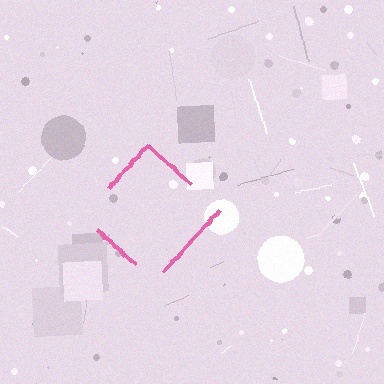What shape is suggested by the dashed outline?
The dashed outline suggests a diamond.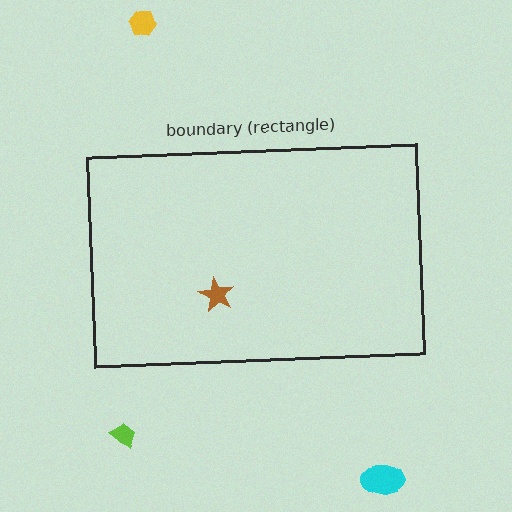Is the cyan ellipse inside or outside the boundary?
Outside.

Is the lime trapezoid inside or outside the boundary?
Outside.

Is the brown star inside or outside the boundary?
Inside.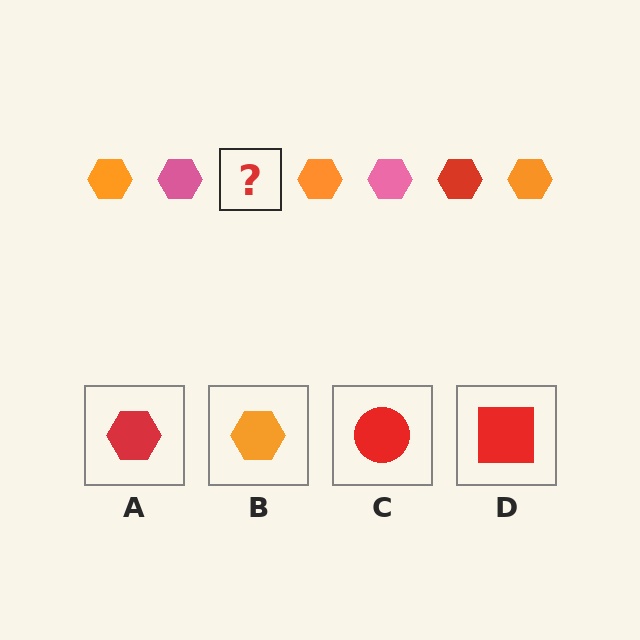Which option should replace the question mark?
Option A.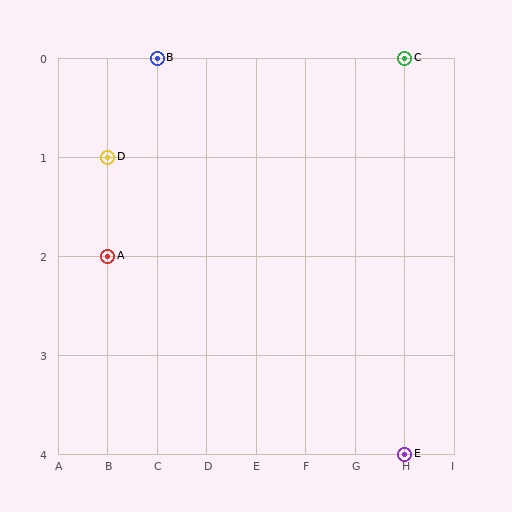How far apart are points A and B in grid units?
Points A and B are 1 column and 2 rows apart (about 2.2 grid units diagonally).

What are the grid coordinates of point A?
Point A is at grid coordinates (B, 2).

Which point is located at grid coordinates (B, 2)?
Point A is at (B, 2).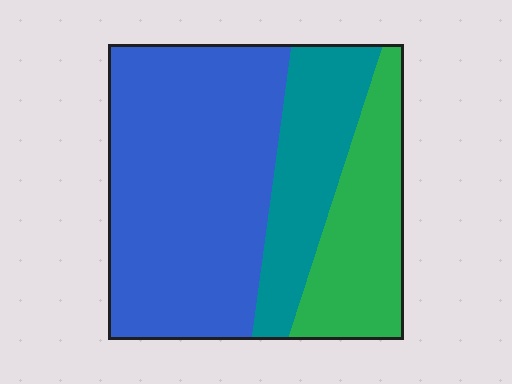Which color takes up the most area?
Blue, at roughly 55%.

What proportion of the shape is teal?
Teal covers 22% of the shape.